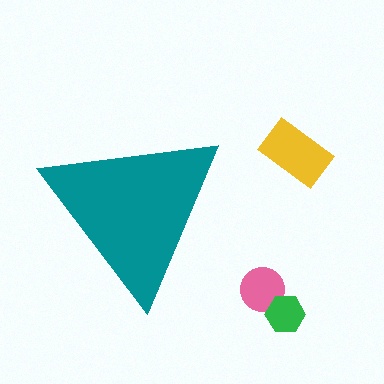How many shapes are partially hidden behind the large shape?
0 shapes are partially hidden.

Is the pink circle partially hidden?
No, the pink circle is fully visible.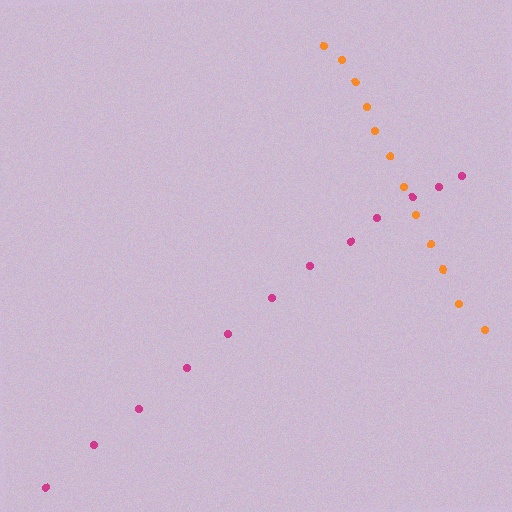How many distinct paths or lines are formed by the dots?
There are 2 distinct paths.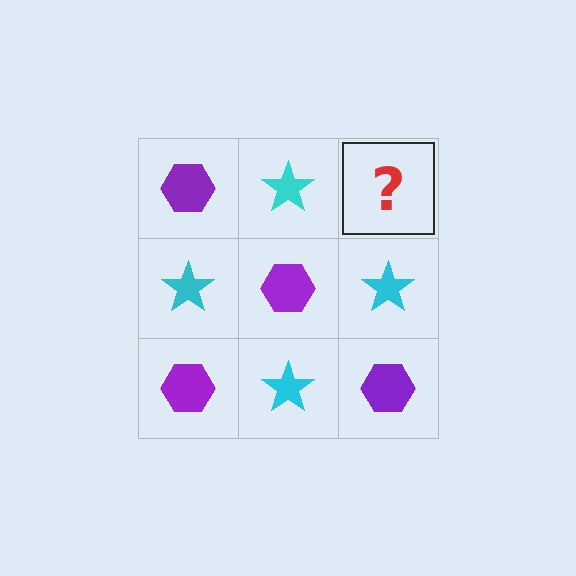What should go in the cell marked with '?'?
The missing cell should contain a purple hexagon.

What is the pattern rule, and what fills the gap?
The rule is that it alternates purple hexagon and cyan star in a checkerboard pattern. The gap should be filled with a purple hexagon.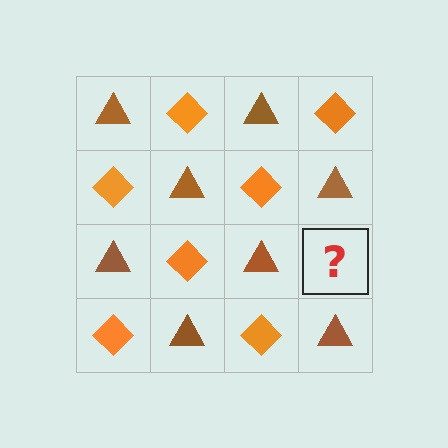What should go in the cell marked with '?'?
The missing cell should contain an orange diamond.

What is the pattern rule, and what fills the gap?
The rule is that it alternates brown triangle and orange diamond in a checkerboard pattern. The gap should be filled with an orange diamond.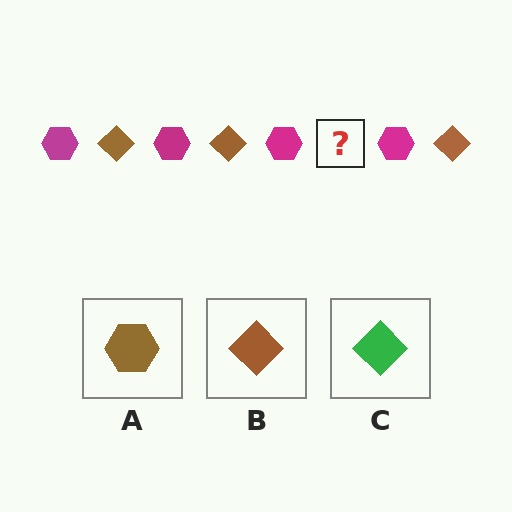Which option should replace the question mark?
Option B.